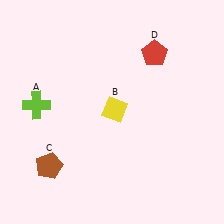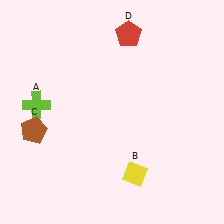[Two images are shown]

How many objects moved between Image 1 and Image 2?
3 objects moved between the two images.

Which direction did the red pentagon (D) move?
The red pentagon (D) moved left.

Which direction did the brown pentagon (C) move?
The brown pentagon (C) moved up.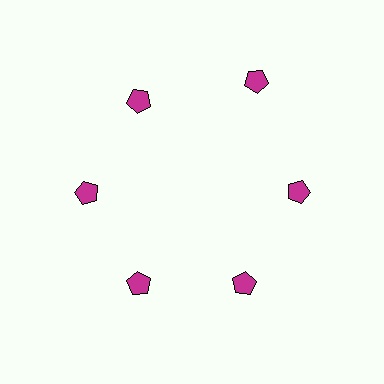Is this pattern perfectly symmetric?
No. The 6 magenta pentagons are arranged in a ring, but one element near the 1 o'clock position is pushed outward from the center, breaking the 6-fold rotational symmetry.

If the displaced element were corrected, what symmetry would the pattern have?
It would have 6-fold rotational symmetry — the pattern would map onto itself every 60 degrees.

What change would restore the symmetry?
The symmetry would be restored by moving it inward, back onto the ring so that all 6 pentagons sit at equal angles and equal distance from the center.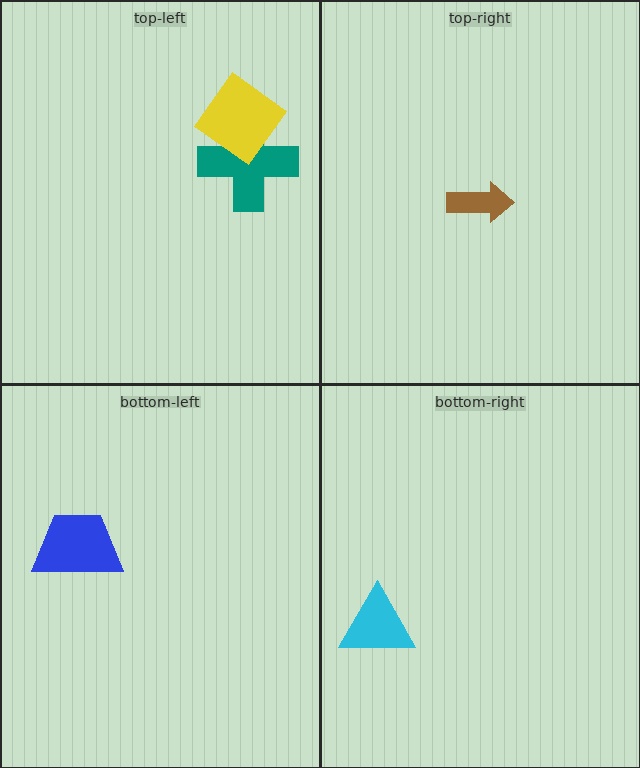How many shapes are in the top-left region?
2.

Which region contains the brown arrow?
The top-right region.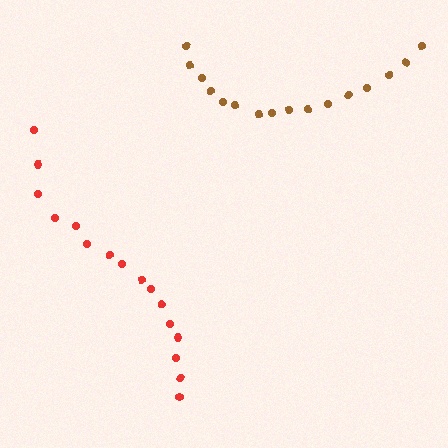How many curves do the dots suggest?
There are 2 distinct paths.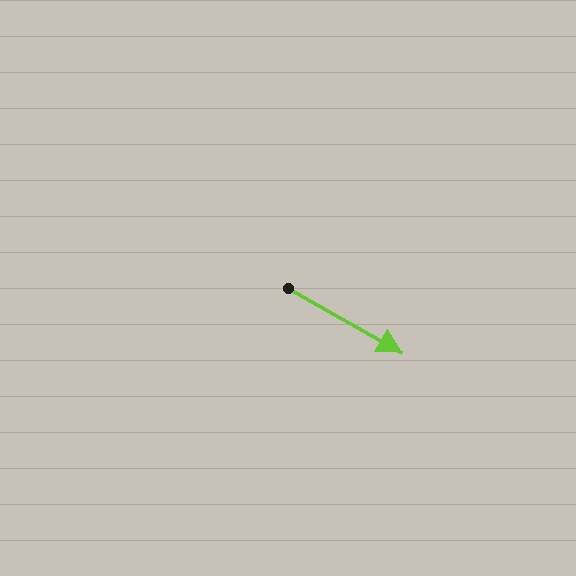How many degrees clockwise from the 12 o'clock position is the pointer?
Approximately 119 degrees.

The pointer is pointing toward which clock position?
Roughly 4 o'clock.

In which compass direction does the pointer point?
Southeast.